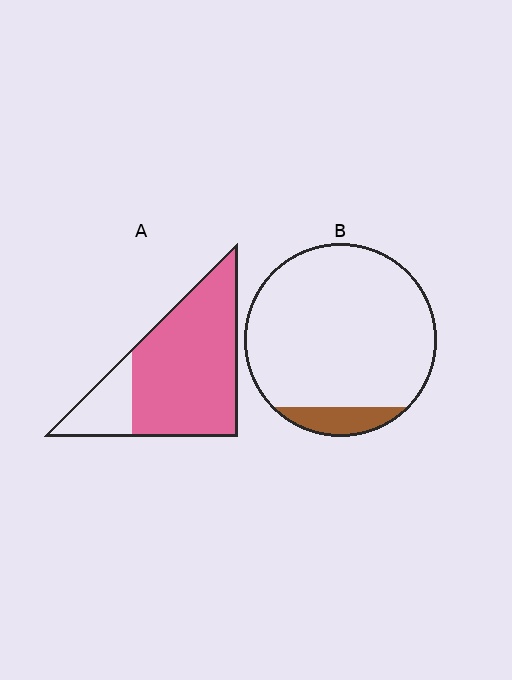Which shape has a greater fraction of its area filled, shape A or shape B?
Shape A.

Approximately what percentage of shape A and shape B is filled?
A is approximately 80% and B is approximately 10%.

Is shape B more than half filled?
No.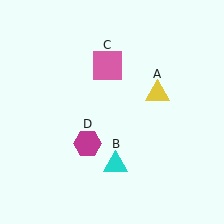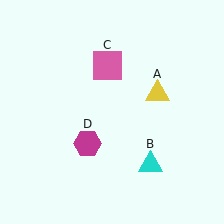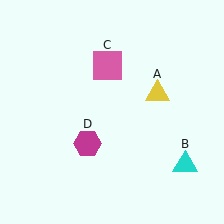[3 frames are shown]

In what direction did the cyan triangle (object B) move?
The cyan triangle (object B) moved right.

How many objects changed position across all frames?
1 object changed position: cyan triangle (object B).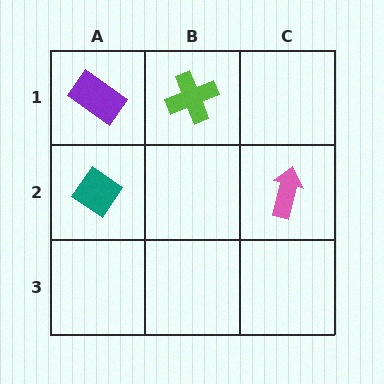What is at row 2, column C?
A pink arrow.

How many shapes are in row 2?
2 shapes.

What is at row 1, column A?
A purple rectangle.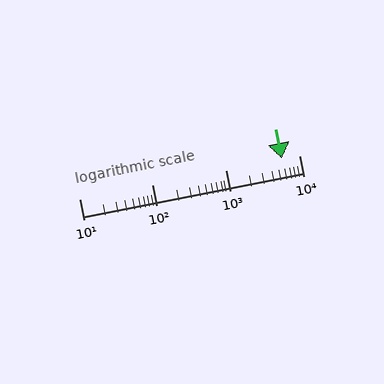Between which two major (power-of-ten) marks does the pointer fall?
The pointer is between 1000 and 10000.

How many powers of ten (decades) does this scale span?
The scale spans 3 decades, from 10 to 10000.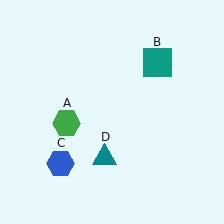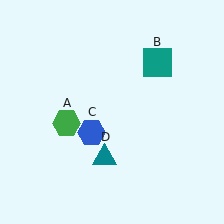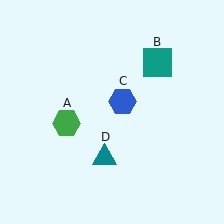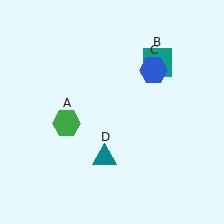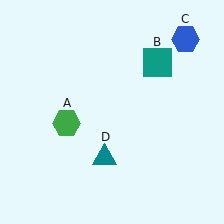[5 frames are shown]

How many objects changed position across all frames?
1 object changed position: blue hexagon (object C).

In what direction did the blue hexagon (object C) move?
The blue hexagon (object C) moved up and to the right.